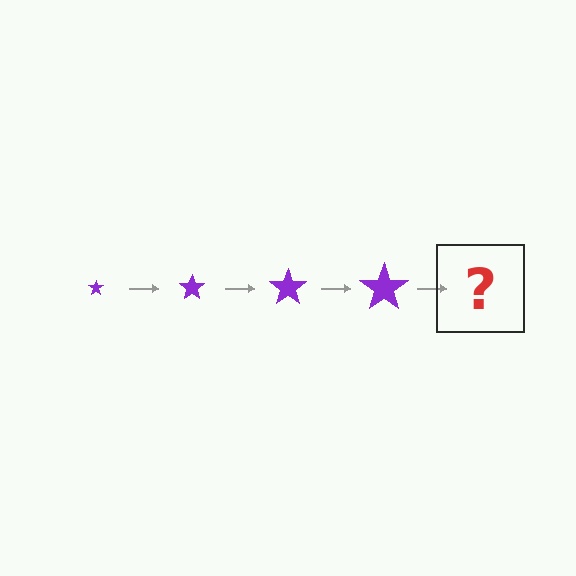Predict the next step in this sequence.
The next step is a purple star, larger than the previous one.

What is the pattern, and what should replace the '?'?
The pattern is that the star gets progressively larger each step. The '?' should be a purple star, larger than the previous one.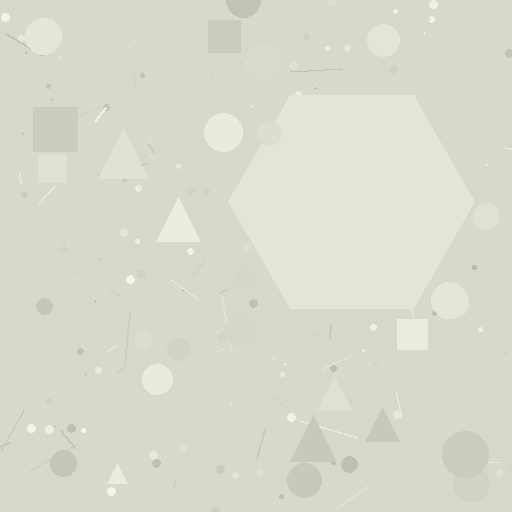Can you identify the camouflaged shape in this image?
The camouflaged shape is a hexagon.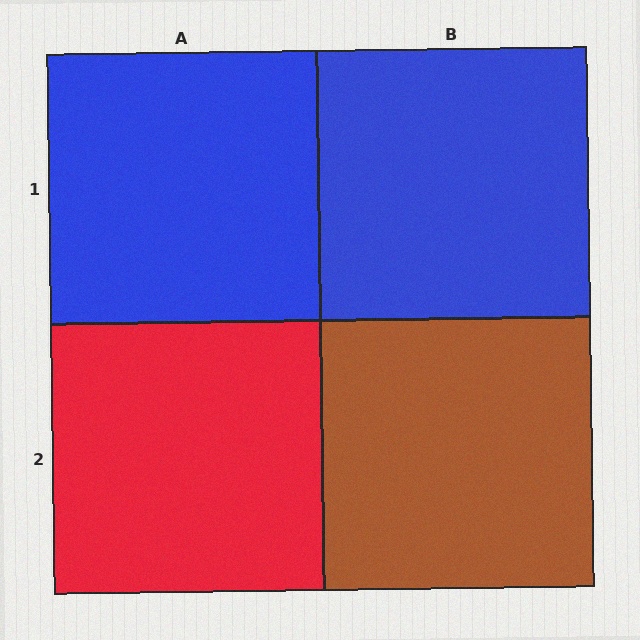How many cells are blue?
2 cells are blue.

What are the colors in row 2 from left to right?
Red, brown.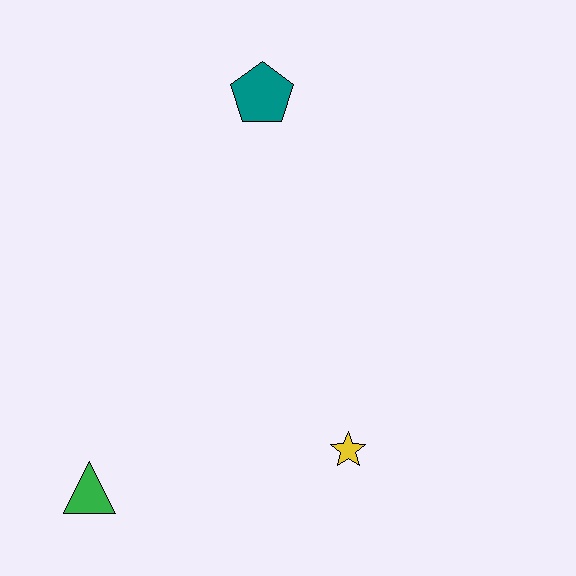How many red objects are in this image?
There are no red objects.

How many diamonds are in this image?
There are no diamonds.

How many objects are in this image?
There are 3 objects.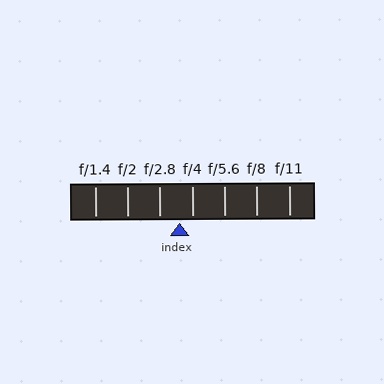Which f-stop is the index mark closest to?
The index mark is closest to f/4.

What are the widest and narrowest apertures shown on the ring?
The widest aperture shown is f/1.4 and the narrowest is f/11.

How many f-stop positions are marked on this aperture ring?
There are 7 f-stop positions marked.